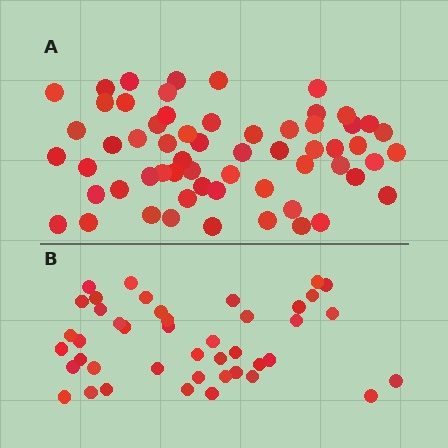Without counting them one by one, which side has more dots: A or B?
Region A (the top region) has more dots.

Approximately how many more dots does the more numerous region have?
Region A has approximately 15 more dots than region B.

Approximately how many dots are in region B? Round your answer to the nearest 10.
About 40 dots. (The exact count is 43, which rounds to 40.)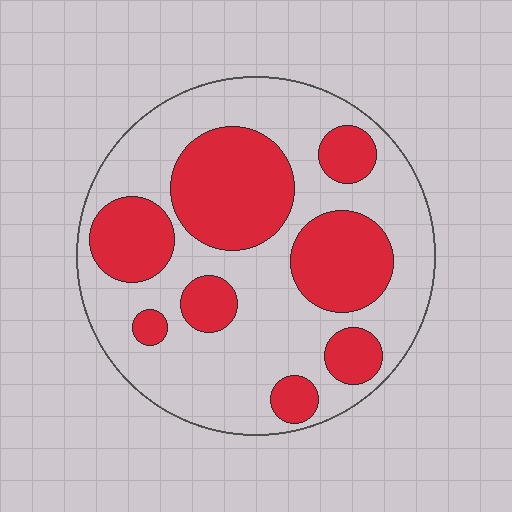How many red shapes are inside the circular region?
8.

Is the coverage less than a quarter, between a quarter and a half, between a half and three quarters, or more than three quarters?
Between a quarter and a half.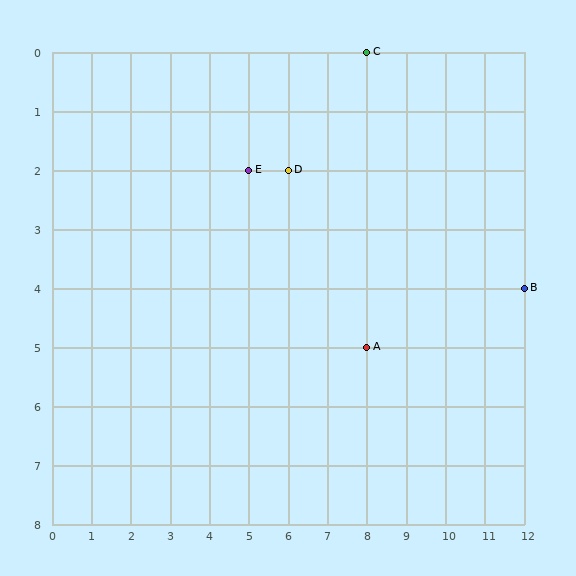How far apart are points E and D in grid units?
Points E and D are 1 column apart.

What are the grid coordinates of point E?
Point E is at grid coordinates (5, 2).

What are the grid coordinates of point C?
Point C is at grid coordinates (8, 0).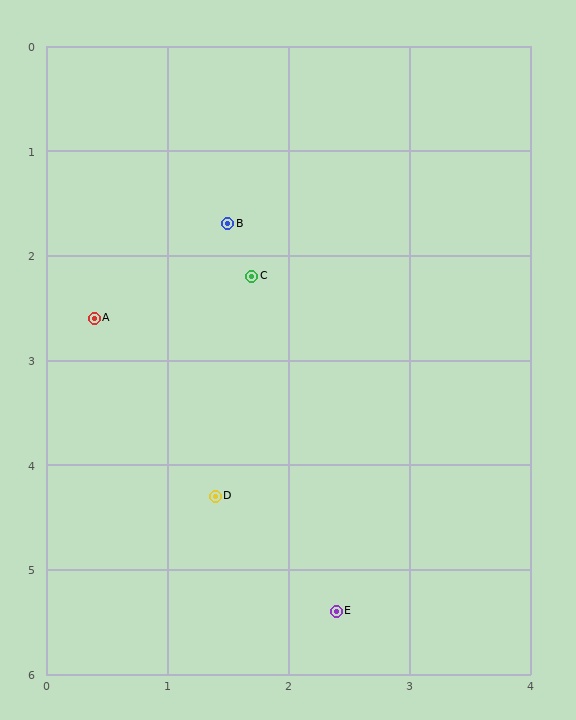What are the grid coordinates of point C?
Point C is at approximately (1.7, 2.2).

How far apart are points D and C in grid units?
Points D and C are about 2.1 grid units apart.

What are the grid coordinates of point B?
Point B is at approximately (1.5, 1.7).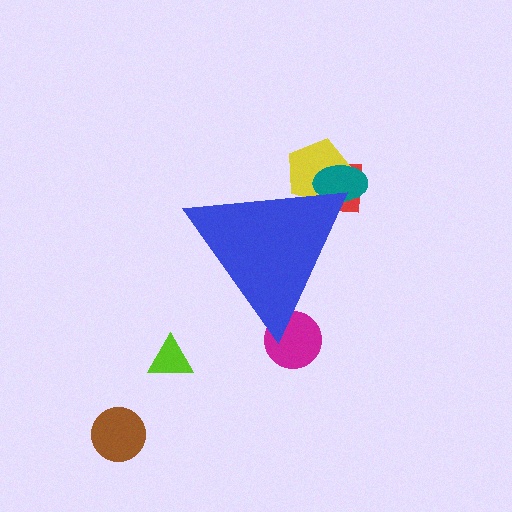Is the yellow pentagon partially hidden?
Yes, the yellow pentagon is partially hidden behind the blue triangle.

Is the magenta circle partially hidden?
Yes, the magenta circle is partially hidden behind the blue triangle.